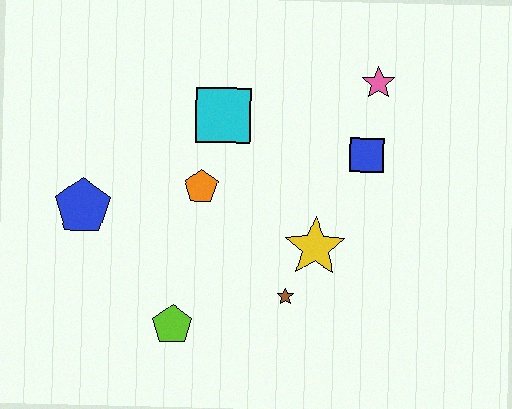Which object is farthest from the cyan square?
The lime pentagon is farthest from the cyan square.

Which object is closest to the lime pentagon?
The brown star is closest to the lime pentagon.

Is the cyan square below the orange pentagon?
No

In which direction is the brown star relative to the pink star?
The brown star is below the pink star.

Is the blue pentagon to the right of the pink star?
No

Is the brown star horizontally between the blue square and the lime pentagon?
Yes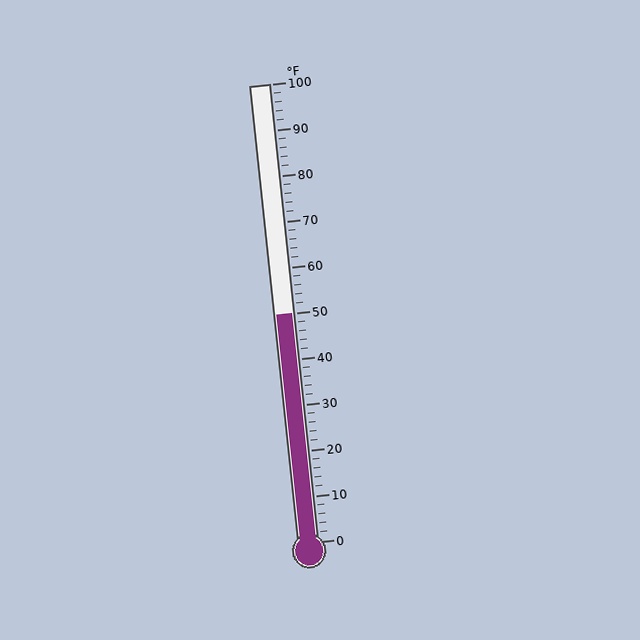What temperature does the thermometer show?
The thermometer shows approximately 50°F.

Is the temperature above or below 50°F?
The temperature is at 50°F.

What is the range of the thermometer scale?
The thermometer scale ranges from 0°F to 100°F.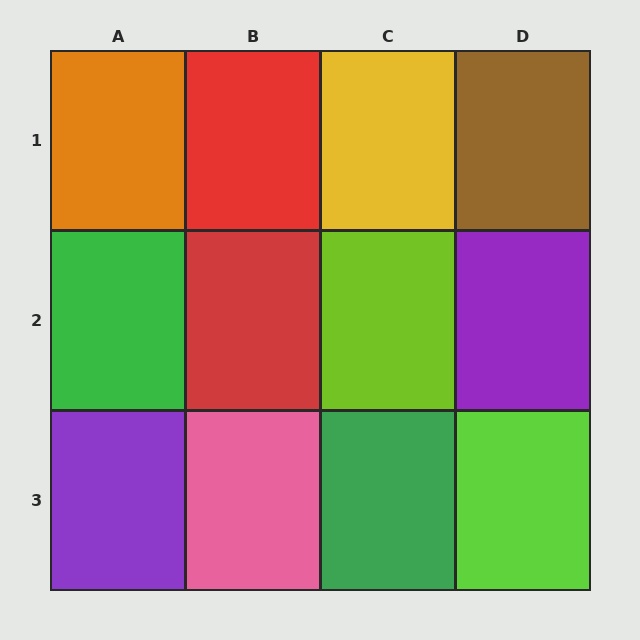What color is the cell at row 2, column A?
Green.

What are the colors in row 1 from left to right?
Orange, red, yellow, brown.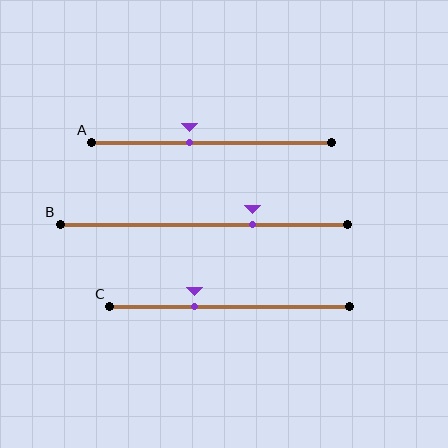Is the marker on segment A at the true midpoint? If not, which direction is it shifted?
No, the marker on segment A is shifted to the left by about 9% of the segment length.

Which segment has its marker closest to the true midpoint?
Segment A has its marker closest to the true midpoint.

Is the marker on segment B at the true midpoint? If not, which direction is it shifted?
No, the marker on segment B is shifted to the right by about 17% of the segment length.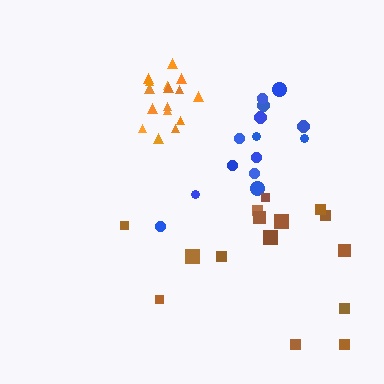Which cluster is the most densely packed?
Orange.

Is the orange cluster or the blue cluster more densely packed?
Orange.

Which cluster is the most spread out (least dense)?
Brown.